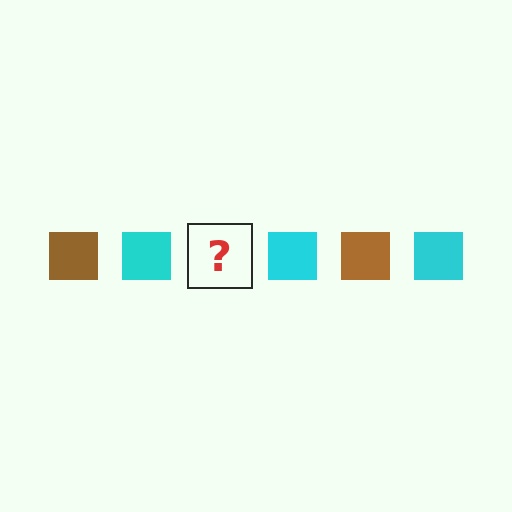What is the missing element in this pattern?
The missing element is a brown square.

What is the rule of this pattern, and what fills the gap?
The rule is that the pattern cycles through brown, cyan squares. The gap should be filled with a brown square.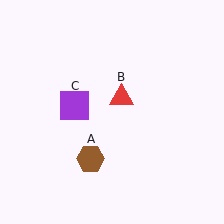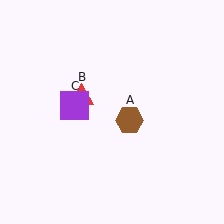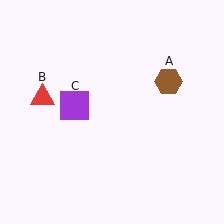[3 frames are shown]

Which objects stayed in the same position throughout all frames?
Purple square (object C) remained stationary.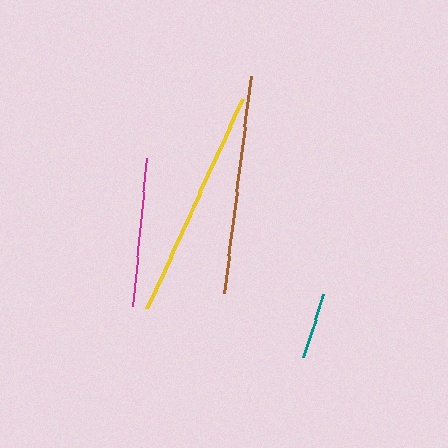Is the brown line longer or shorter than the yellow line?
The yellow line is longer than the brown line.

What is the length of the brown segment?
The brown segment is approximately 220 pixels long.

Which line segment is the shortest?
The teal line is the shortest at approximately 65 pixels.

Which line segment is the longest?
The yellow line is the longest at approximately 231 pixels.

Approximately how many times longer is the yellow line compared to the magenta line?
The yellow line is approximately 1.6 times the length of the magenta line.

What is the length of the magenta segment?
The magenta segment is approximately 149 pixels long.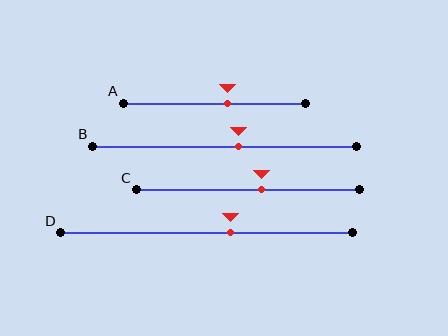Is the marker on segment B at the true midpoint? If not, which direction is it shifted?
No, the marker on segment B is shifted to the right by about 5% of the segment length.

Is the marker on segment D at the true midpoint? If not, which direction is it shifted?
No, the marker on segment D is shifted to the right by about 8% of the segment length.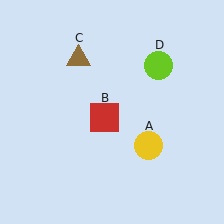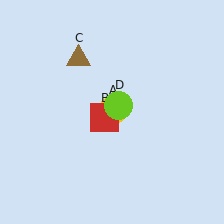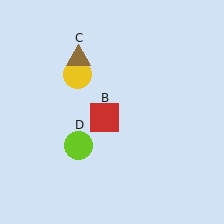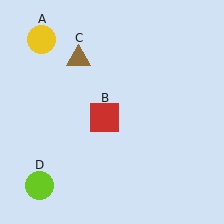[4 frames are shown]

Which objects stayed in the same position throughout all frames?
Red square (object B) and brown triangle (object C) remained stationary.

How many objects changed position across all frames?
2 objects changed position: yellow circle (object A), lime circle (object D).